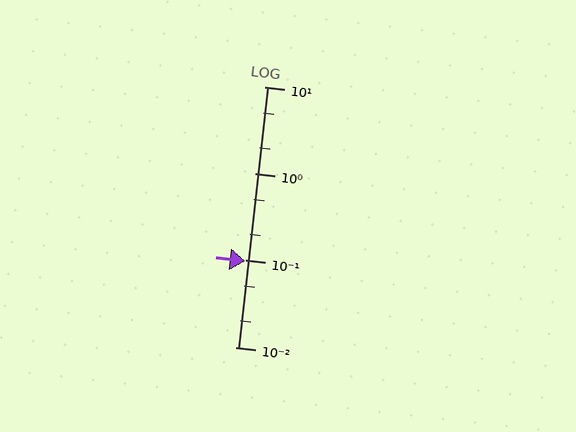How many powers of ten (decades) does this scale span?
The scale spans 3 decades, from 0.01 to 10.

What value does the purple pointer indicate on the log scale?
The pointer indicates approximately 0.098.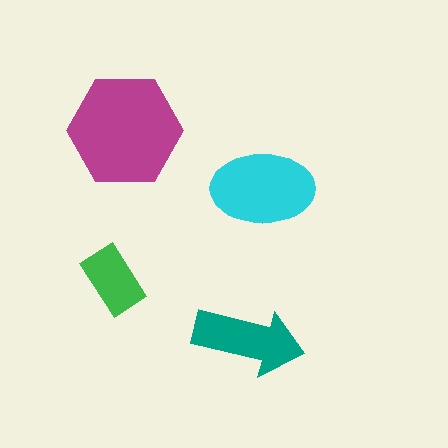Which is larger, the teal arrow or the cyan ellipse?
The cyan ellipse.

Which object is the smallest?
The green rectangle.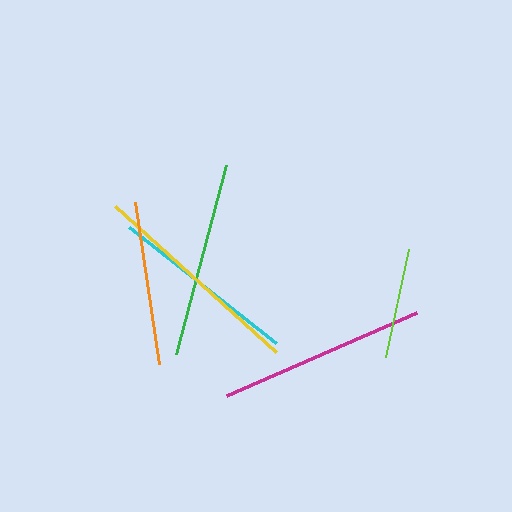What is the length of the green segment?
The green segment is approximately 196 pixels long.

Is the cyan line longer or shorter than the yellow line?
The yellow line is longer than the cyan line.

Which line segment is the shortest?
The lime line is the shortest at approximately 111 pixels.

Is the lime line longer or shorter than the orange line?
The orange line is longer than the lime line.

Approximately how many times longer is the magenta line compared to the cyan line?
The magenta line is approximately 1.1 times the length of the cyan line.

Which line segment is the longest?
The yellow line is the longest at approximately 217 pixels.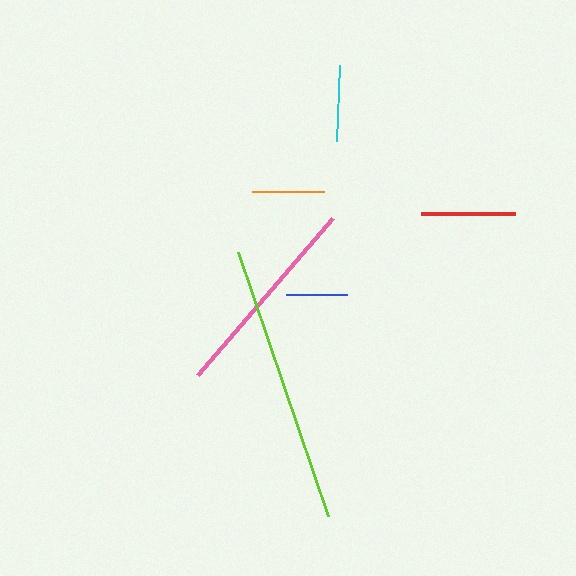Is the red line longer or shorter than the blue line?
The red line is longer than the blue line.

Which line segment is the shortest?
The blue line is the shortest at approximately 61 pixels.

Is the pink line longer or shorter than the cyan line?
The pink line is longer than the cyan line.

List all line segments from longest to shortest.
From longest to shortest: lime, pink, red, cyan, orange, blue.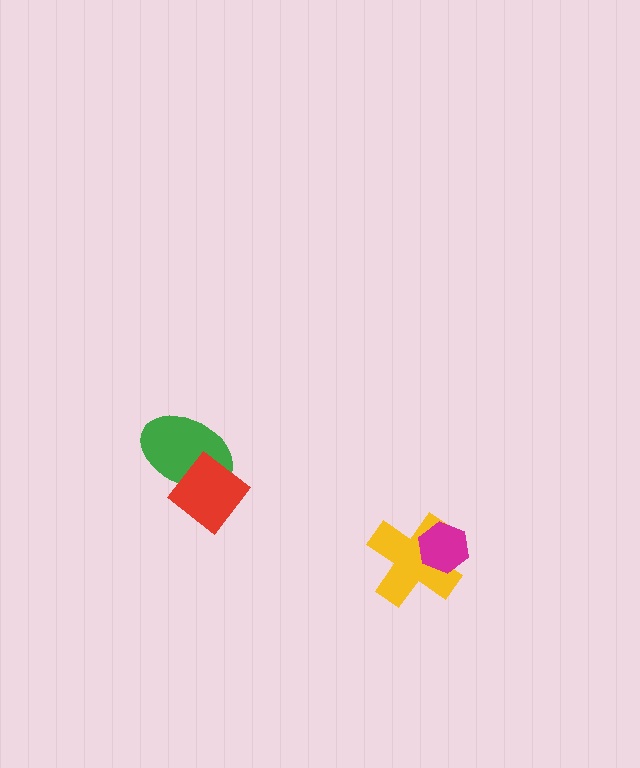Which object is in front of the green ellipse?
The red diamond is in front of the green ellipse.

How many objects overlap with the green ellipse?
1 object overlaps with the green ellipse.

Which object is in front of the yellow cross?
The magenta hexagon is in front of the yellow cross.